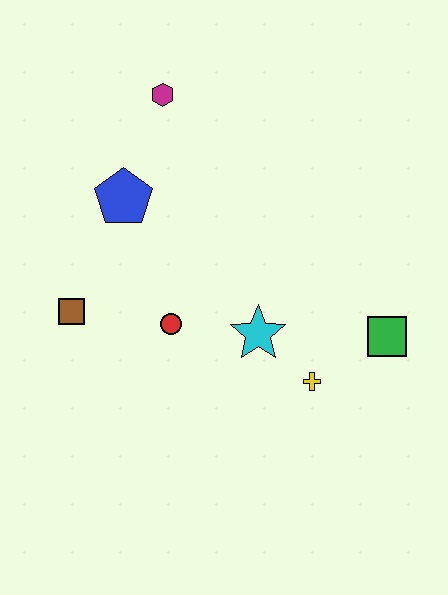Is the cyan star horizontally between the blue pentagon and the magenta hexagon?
No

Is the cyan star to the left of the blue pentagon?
No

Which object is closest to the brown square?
The red circle is closest to the brown square.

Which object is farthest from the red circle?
The magenta hexagon is farthest from the red circle.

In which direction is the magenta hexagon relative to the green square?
The magenta hexagon is above the green square.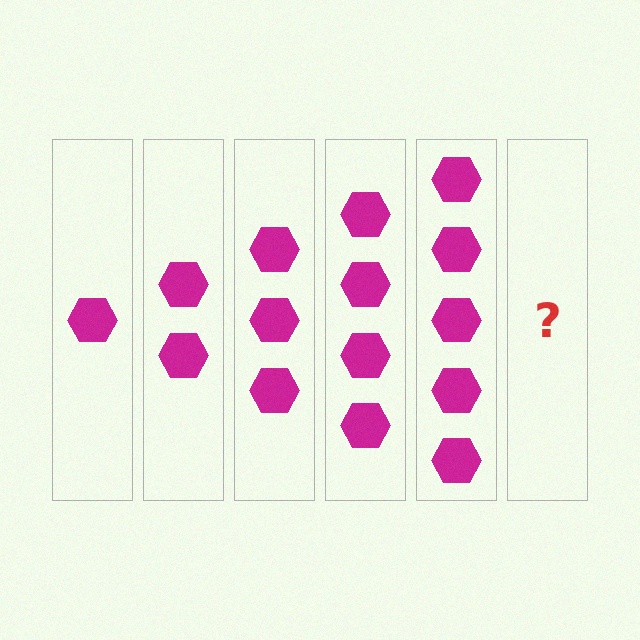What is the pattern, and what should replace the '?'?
The pattern is that each step adds one more hexagon. The '?' should be 6 hexagons.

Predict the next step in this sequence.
The next step is 6 hexagons.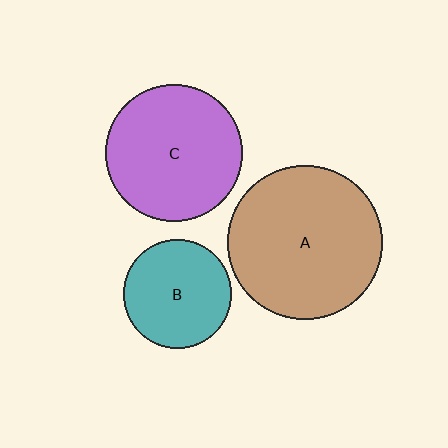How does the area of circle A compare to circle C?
Approximately 1.3 times.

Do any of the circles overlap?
No, none of the circles overlap.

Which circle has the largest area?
Circle A (brown).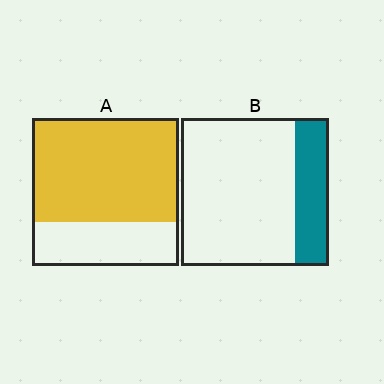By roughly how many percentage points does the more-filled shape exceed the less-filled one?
By roughly 45 percentage points (A over B).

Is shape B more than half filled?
No.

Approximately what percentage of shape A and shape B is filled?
A is approximately 70% and B is approximately 25%.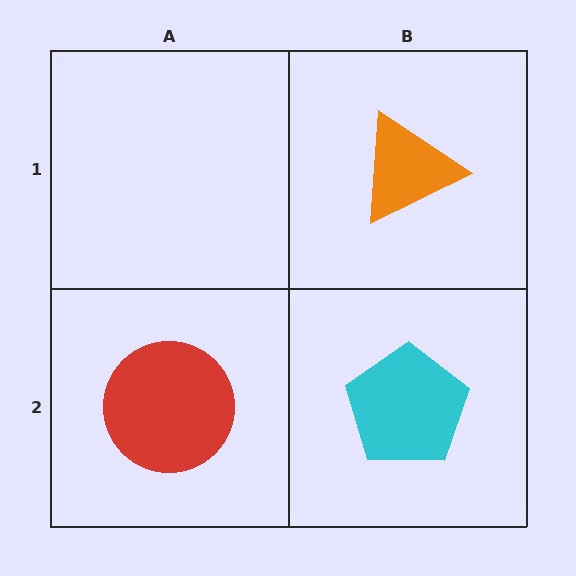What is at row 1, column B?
An orange triangle.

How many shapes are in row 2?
2 shapes.